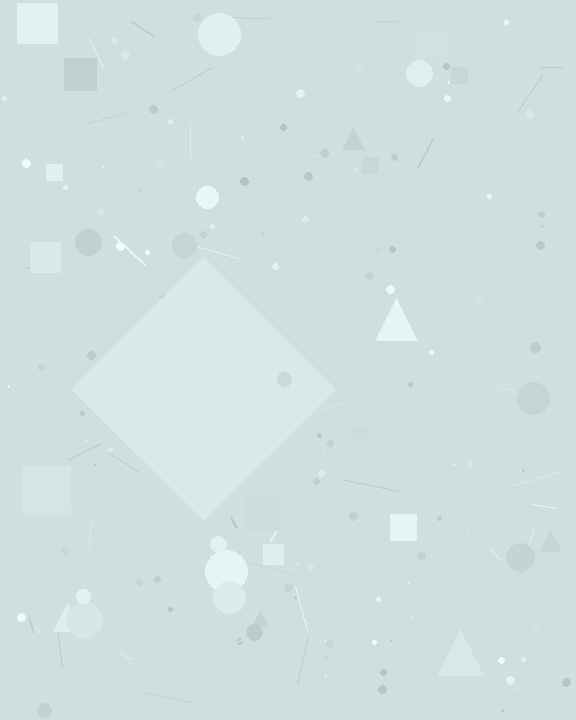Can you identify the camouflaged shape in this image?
The camouflaged shape is a diamond.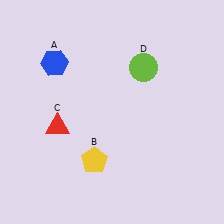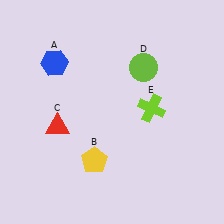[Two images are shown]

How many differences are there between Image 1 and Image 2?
There is 1 difference between the two images.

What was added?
A lime cross (E) was added in Image 2.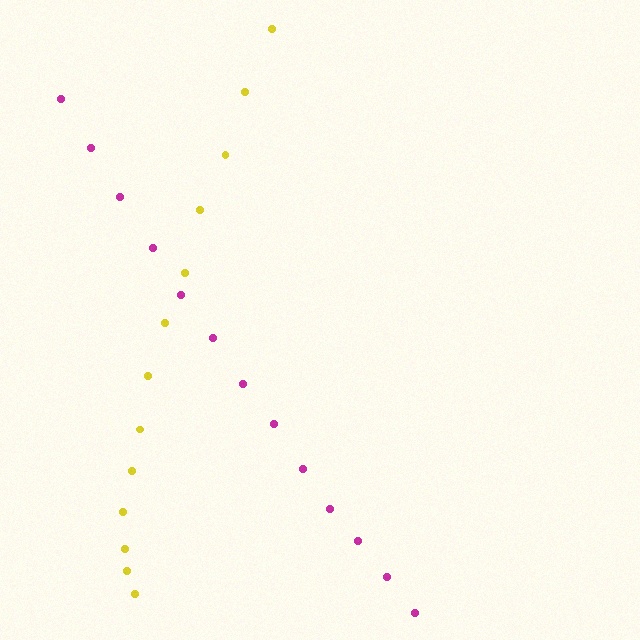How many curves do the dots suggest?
There are 2 distinct paths.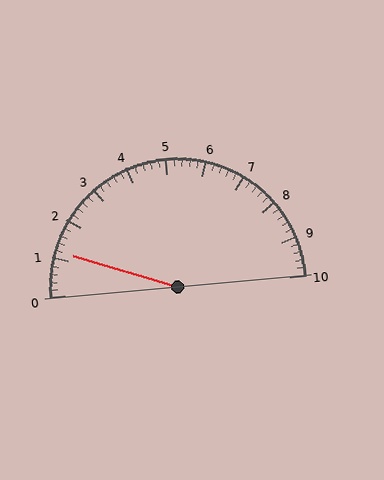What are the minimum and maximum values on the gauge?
The gauge ranges from 0 to 10.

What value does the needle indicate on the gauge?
The needle indicates approximately 1.2.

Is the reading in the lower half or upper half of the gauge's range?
The reading is in the lower half of the range (0 to 10).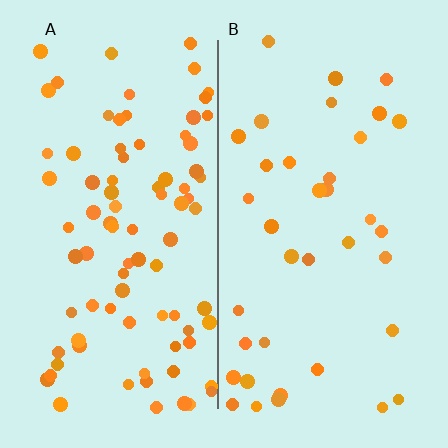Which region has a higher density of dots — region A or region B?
A (the left).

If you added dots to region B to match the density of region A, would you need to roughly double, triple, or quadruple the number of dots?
Approximately double.